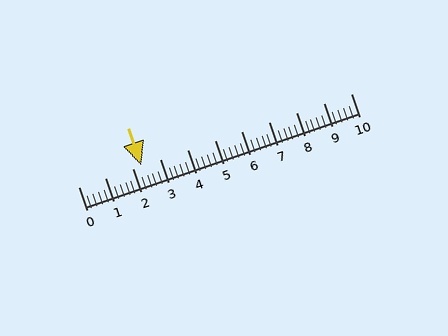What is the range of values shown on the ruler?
The ruler shows values from 0 to 10.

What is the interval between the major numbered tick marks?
The major tick marks are spaced 1 units apart.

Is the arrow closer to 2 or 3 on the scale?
The arrow is closer to 2.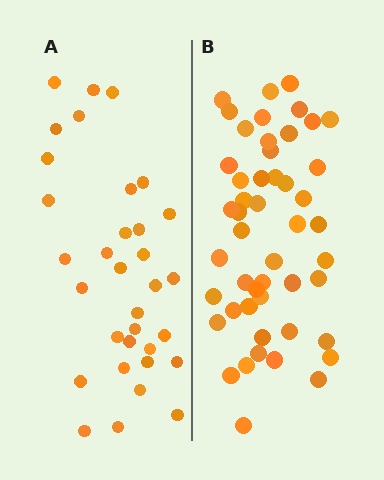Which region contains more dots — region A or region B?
Region B (the right region) has more dots.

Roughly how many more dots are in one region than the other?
Region B has approximately 15 more dots than region A.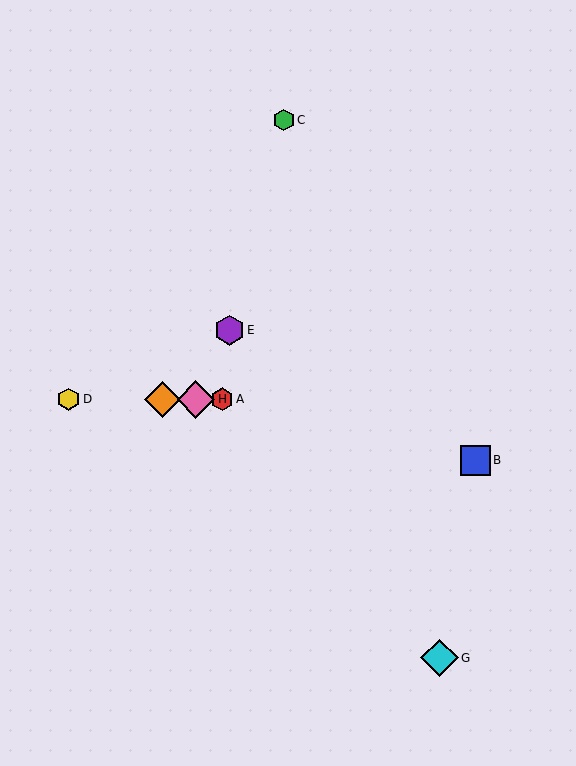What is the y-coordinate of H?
Object H is at y≈399.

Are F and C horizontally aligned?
No, F is at y≈399 and C is at y≈120.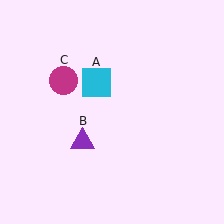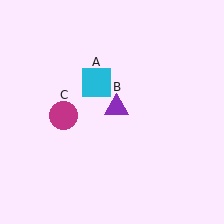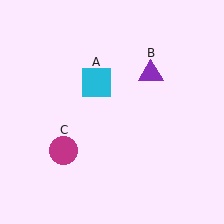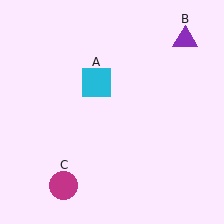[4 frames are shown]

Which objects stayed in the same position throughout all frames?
Cyan square (object A) remained stationary.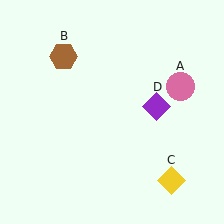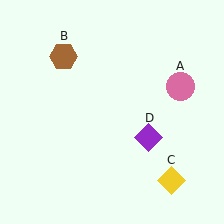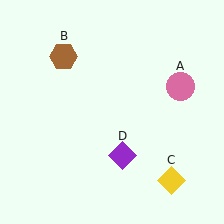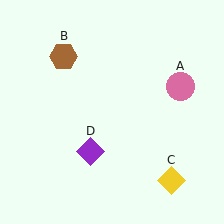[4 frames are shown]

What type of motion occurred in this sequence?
The purple diamond (object D) rotated clockwise around the center of the scene.